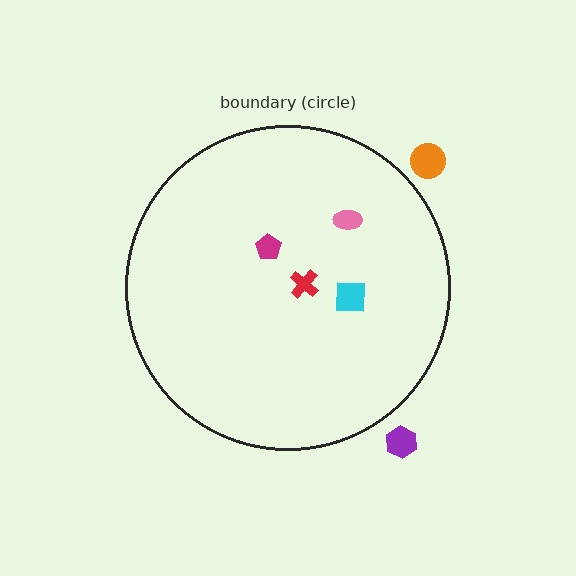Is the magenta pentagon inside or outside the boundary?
Inside.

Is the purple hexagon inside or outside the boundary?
Outside.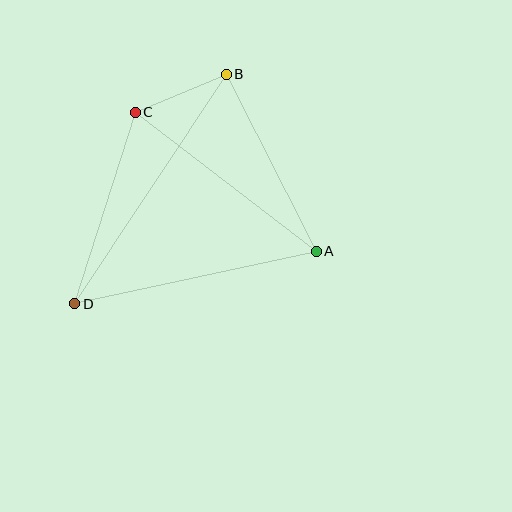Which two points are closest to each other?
Points B and C are closest to each other.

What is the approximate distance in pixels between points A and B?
The distance between A and B is approximately 198 pixels.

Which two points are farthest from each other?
Points B and D are farthest from each other.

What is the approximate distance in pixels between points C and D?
The distance between C and D is approximately 201 pixels.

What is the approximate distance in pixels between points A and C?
The distance between A and C is approximately 228 pixels.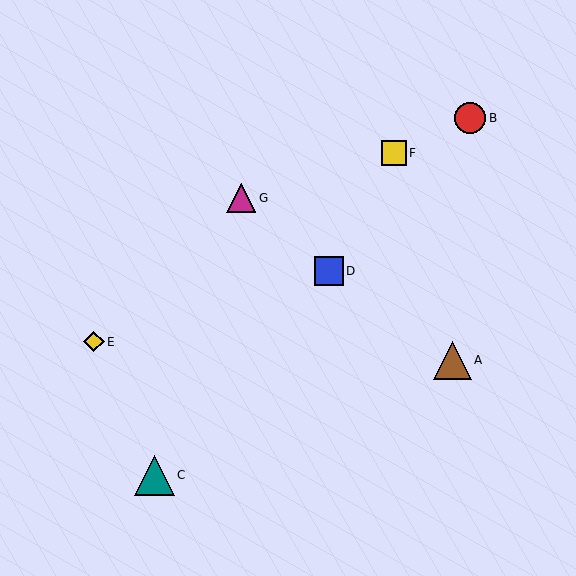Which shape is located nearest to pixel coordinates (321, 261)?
The blue square (labeled D) at (329, 271) is nearest to that location.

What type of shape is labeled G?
Shape G is a magenta triangle.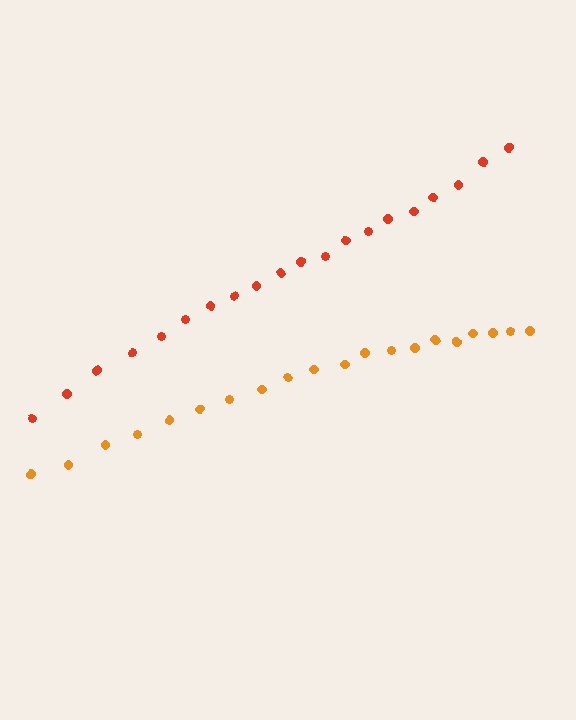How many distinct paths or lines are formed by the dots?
There are 2 distinct paths.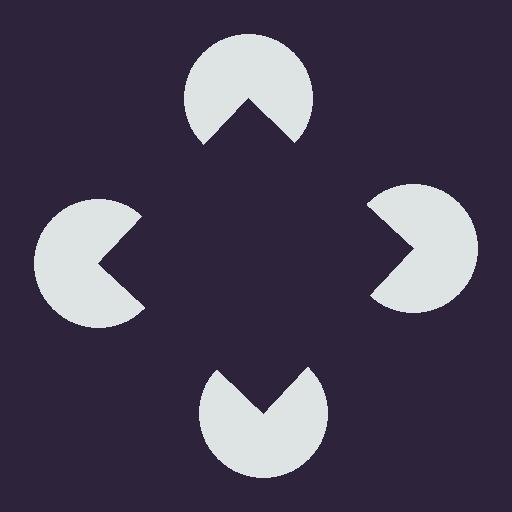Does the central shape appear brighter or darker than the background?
It typically appears slightly darker than the background, even though no actual brightness change is drawn.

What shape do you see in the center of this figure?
An illusory square — its edges are inferred from the aligned wedge cuts in the pac-man discs, not physically drawn.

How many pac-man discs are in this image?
There are 4 — one at each vertex of the illusory square.